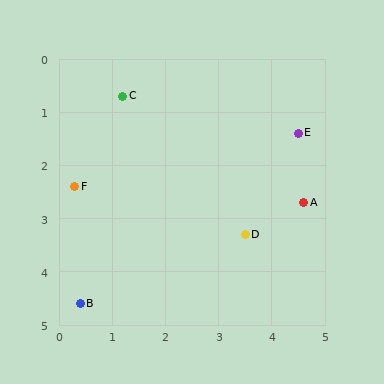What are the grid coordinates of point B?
Point B is at approximately (0.4, 4.6).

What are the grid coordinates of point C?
Point C is at approximately (1.2, 0.7).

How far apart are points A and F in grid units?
Points A and F are about 4.3 grid units apart.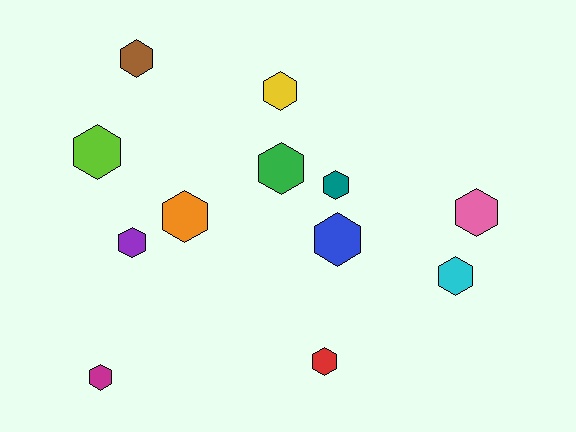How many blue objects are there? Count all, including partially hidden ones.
There is 1 blue object.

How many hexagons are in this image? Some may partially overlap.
There are 12 hexagons.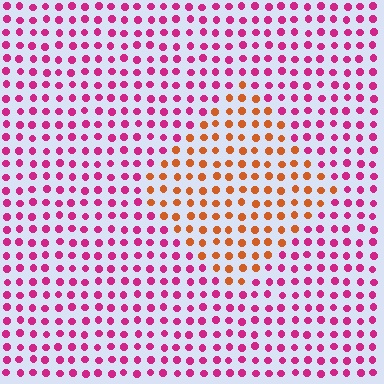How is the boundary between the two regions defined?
The boundary is defined purely by a slight shift in hue (about 55 degrees). Spacing, size, and orientation are identical on both sides.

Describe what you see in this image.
The image is filled with small magenta elements in a uniform arrangement. A diamond-shaped region is visible where the elements are tinted to a slightly different hue, forming a subtle color boundary.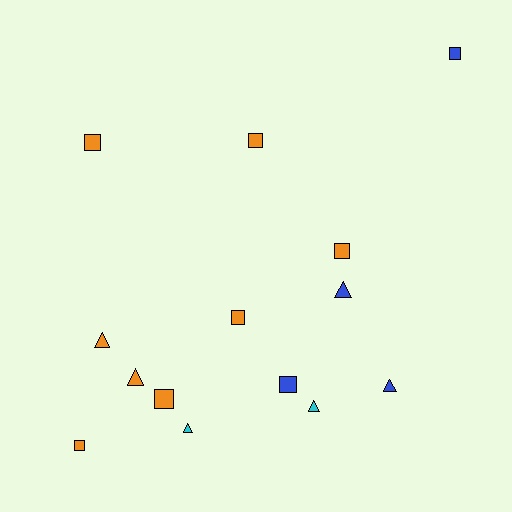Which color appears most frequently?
Orange, with 8 objects.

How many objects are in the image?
There are 14 objects.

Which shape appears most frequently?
Square, with 8 objects.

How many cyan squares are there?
There are no cyan squares.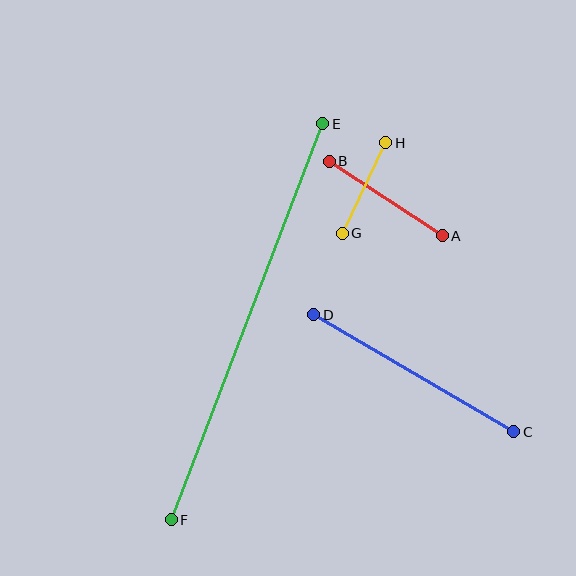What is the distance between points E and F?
The distance is approximately 424 pixels.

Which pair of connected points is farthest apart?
Points E and F are farthest apart.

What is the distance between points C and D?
The distance is approximately 232 pixels.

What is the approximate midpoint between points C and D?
The midpoint is at approximately (414, 373) pixels.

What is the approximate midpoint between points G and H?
The midpoint is at approximately (364, 188) pixels.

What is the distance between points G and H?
The distance is approximately 101 pixels.